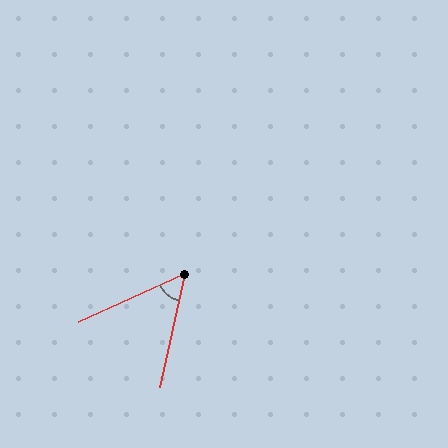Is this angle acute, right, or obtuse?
It is acute.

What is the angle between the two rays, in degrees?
Approximately 54 degrees.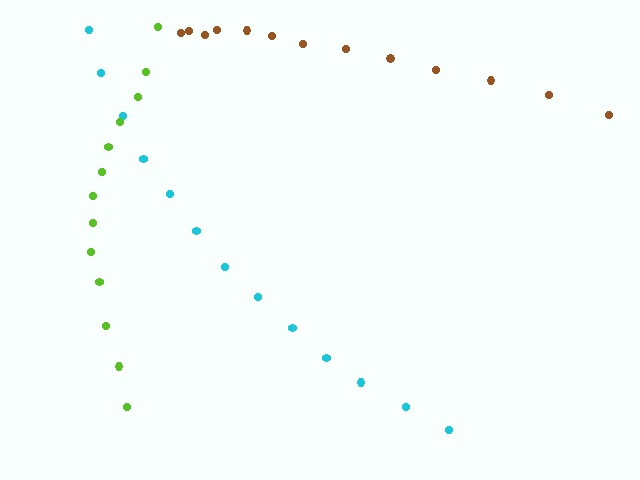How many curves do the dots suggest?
There are 3 distinct paths.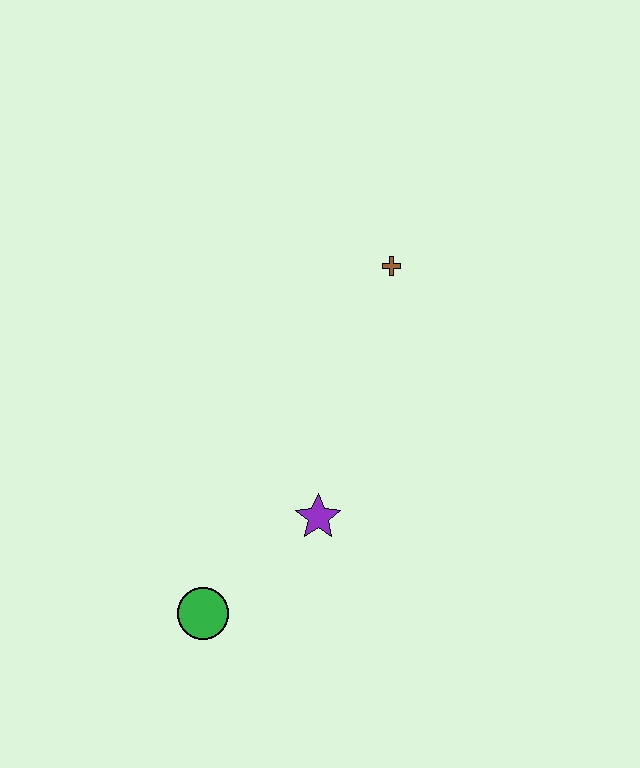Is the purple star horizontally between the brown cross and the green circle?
Yes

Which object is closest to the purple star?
The green circle is closest to the purple star.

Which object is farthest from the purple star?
The brown cross is farthest from the purple star.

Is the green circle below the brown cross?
Yes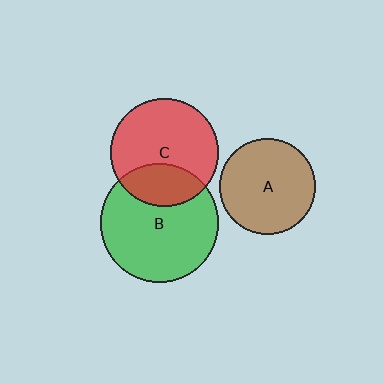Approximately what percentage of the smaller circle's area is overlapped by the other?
Approximately 30%.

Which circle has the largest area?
Circle B (green).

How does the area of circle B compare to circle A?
Approximately 1.5 times.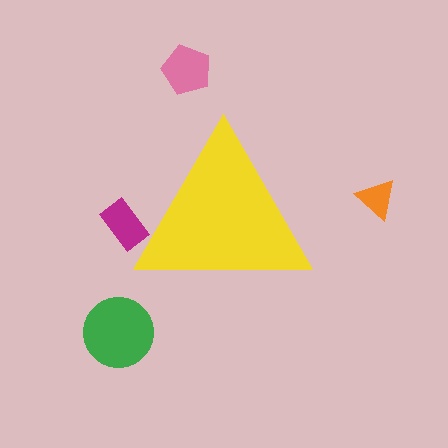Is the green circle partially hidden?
No, the green circle is fully visible.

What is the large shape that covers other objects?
A yellow triangle.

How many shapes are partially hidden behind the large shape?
1 shape is partially hidden.